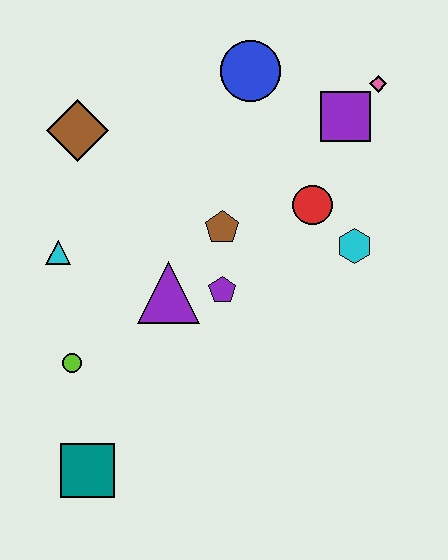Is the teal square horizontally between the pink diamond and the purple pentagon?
No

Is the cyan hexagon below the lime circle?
No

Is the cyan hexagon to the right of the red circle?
Yes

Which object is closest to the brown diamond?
The cyan triangle is closest to the brown diamond.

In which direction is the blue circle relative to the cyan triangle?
The blue circle is to the right of the cyan triangle.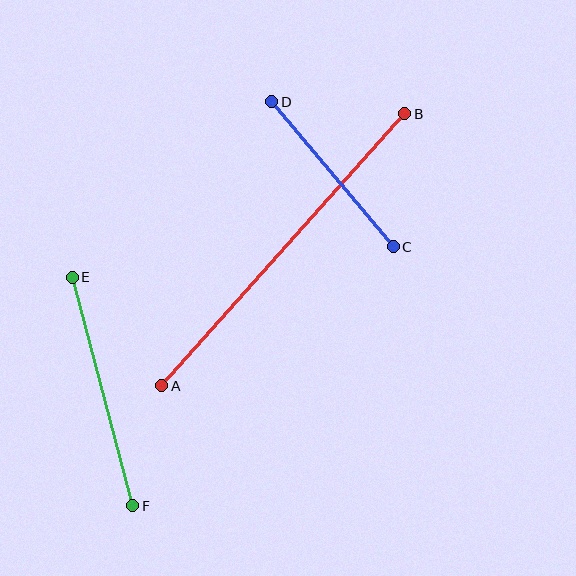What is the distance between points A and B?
The distance is approximately 365 pixels.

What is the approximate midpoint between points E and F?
The midpoint is at approximately (103, 391) pixels.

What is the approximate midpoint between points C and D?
The midpoint is at approximately (333, 174) pixels.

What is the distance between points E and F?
The distance is approximately 236 pixels.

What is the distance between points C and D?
The distance is approximately 189 pixels.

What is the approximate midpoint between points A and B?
The midpoint is at approximately (283, 250) pixels.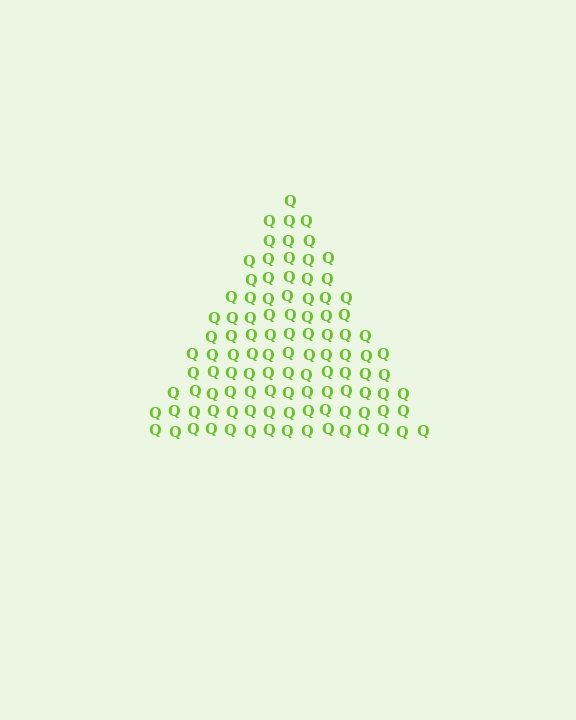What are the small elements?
The small elements are letter Q's.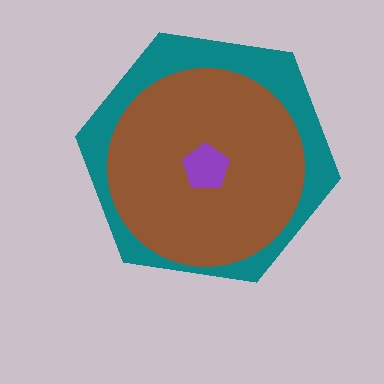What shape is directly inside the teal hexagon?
The brown circle.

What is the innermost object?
The purple pentagon.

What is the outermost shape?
The teal hexagon.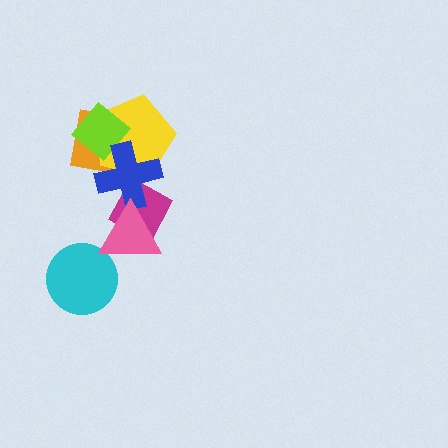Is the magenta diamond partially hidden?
Yes, it is partially covered by another shape.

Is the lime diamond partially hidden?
Yes, it is partially covered by another shape.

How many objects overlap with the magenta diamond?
2 objects overlap with the magenta diamond.